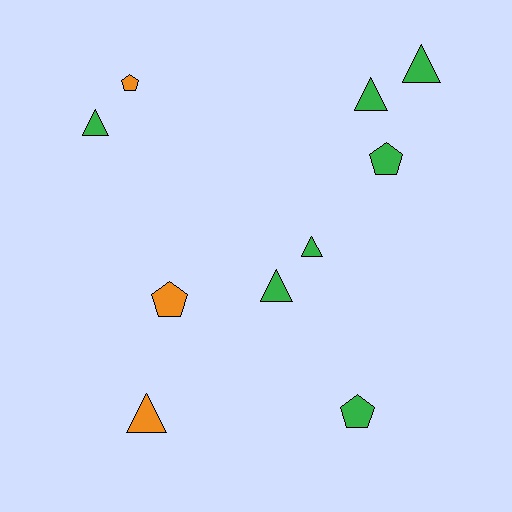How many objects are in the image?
There are 10 objects.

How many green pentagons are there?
There are 2 green pentagons.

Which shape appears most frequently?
Triangle, with 6 objects.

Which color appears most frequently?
Green, with 7 objects.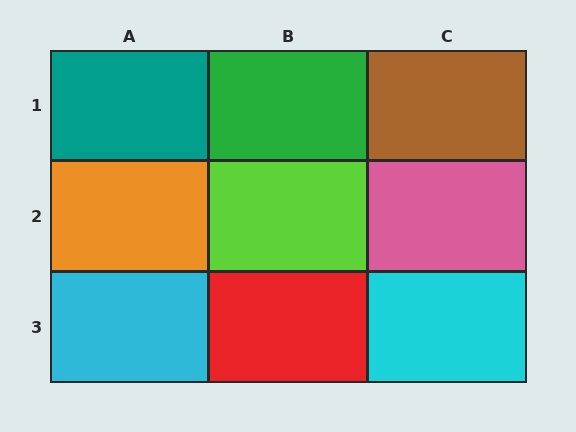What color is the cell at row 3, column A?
Cyan.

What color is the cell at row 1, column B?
Green.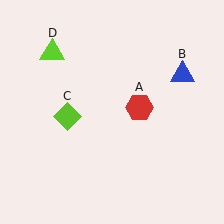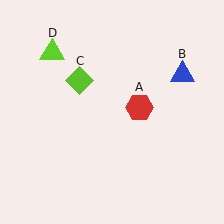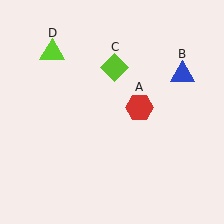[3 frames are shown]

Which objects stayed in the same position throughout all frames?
Red hexagon (object A) and blue triangle (object B) and lime triangle (object D) remained stationary.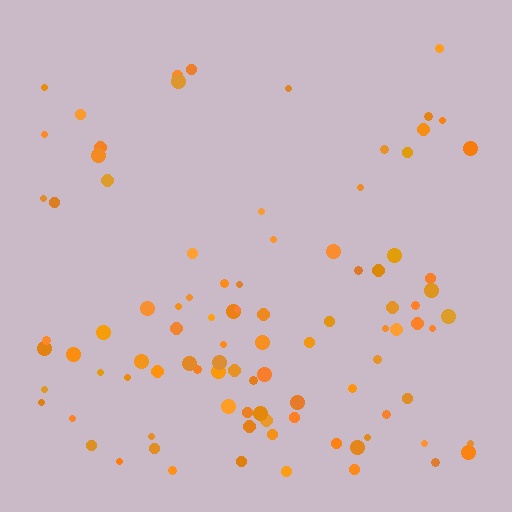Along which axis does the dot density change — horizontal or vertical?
Vertical.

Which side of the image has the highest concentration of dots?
The bottom.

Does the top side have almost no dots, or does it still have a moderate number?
Still a moderate number, just noticeably fewer than the bottom.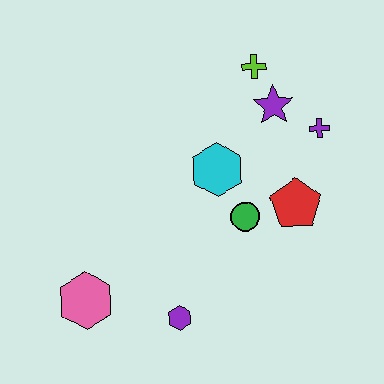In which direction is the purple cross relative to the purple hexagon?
The purple cross is above the purple hexagon.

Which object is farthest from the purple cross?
The pink hexagon is farthest from the purple cross.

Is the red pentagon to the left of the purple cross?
Yes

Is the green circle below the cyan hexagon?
Yes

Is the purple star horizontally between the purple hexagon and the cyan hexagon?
No